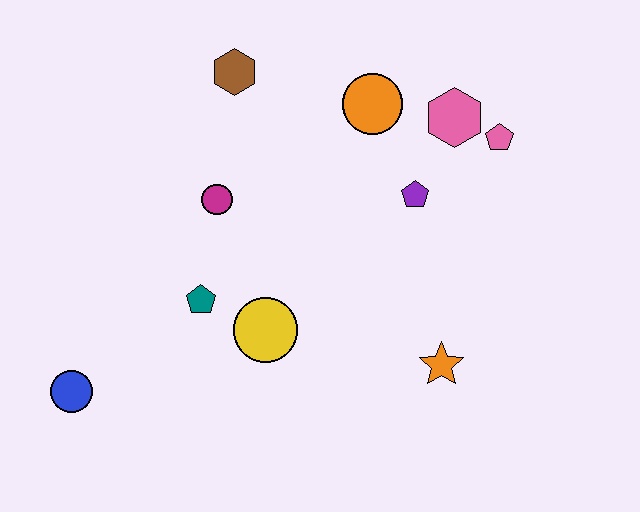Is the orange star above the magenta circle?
No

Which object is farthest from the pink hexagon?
The blue circle is farthest from the pink hexagon.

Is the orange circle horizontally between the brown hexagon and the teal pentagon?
No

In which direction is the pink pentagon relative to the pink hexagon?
The pink pentagon is to the right of the pink hexagon.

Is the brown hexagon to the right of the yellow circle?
No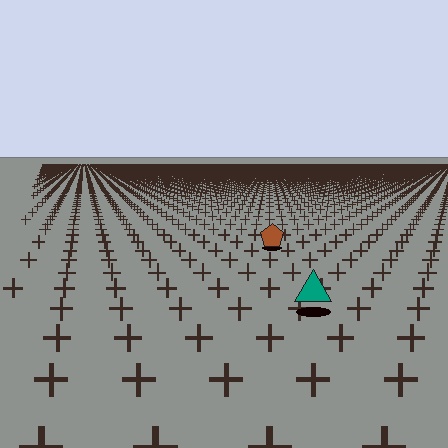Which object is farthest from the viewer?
The brown pentagon is farthest from the viewer. It appears smaller and the ground texture around it is denser.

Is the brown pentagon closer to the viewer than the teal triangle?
No. The teal triangle is closer — you can tell from the texture gradient: the ground texture is coarser near it.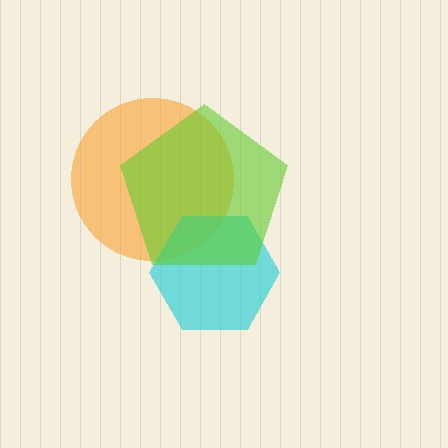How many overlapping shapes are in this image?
There are 3 overlapping shapes in the image.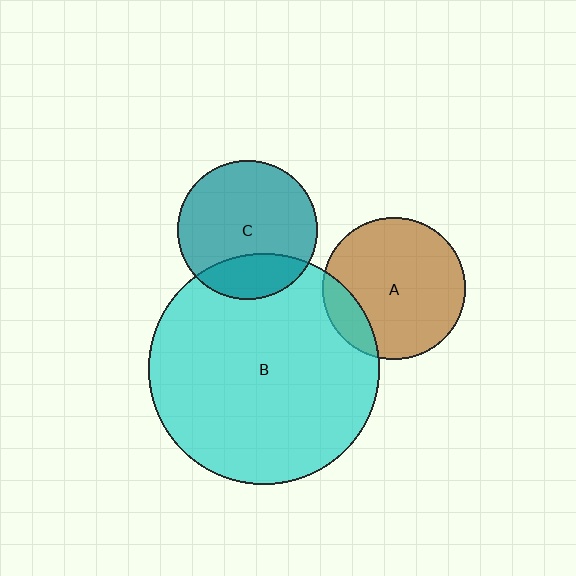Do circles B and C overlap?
Yes.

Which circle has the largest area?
Circle B (cyan).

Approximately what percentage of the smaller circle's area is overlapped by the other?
Approximately 25%.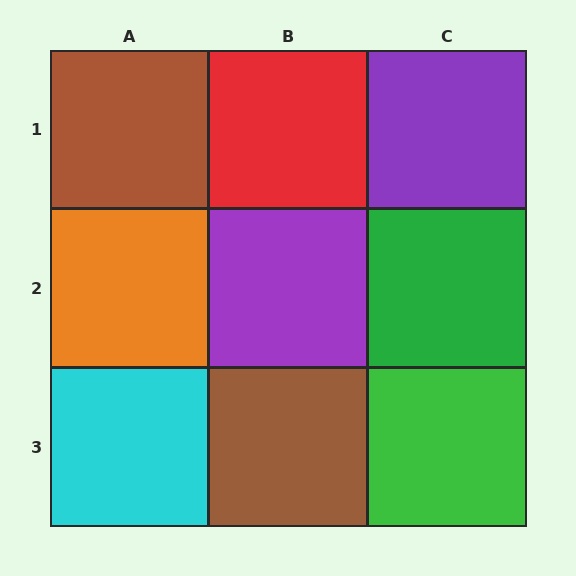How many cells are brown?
2 cells are brown.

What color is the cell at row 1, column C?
Purple.